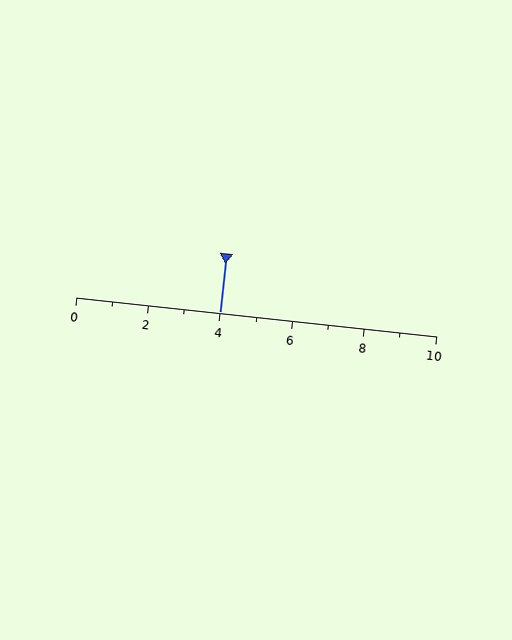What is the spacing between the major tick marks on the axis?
The major ticks are spaced 2 apart.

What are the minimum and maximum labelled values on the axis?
The axis runs from 0 to 10.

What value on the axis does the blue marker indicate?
The marker indicates approximately 4.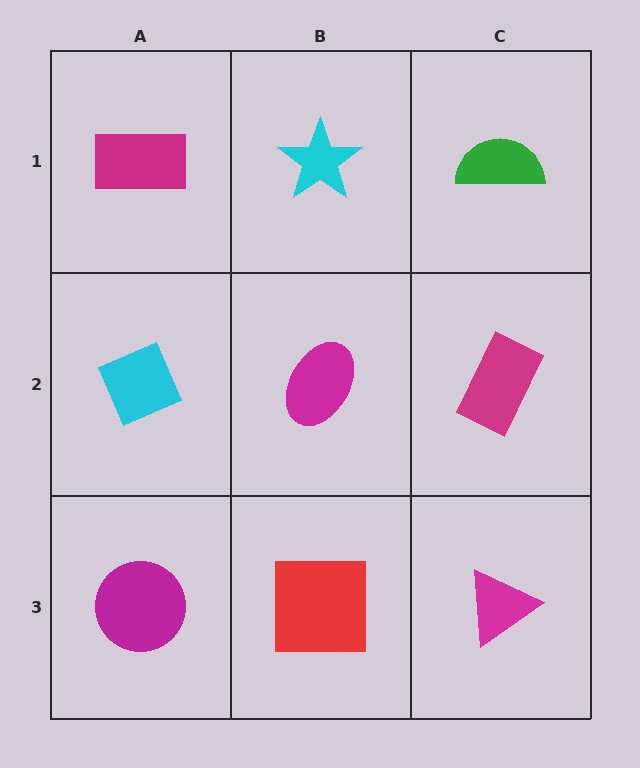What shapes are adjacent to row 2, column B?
A cyan star (row 1, column B), a red square (row 3, column B), a cyan diamond (row 2, column A), a magenta rectangle (row 2, column C).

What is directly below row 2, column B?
A red square.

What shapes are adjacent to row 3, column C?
A magenta rectangle (row 2, column C), a red square (row 3, column B).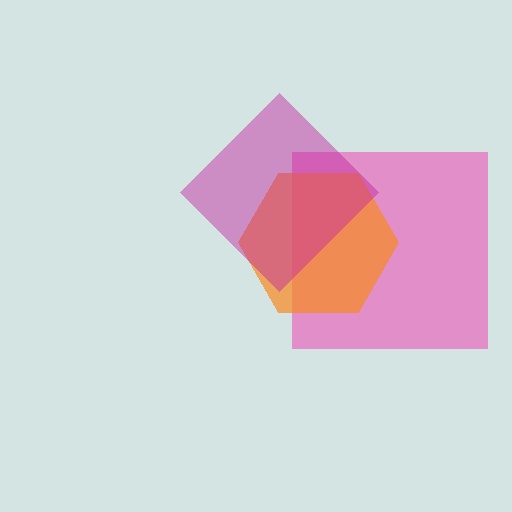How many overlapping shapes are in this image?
There are 3 overlapping shapes in the image.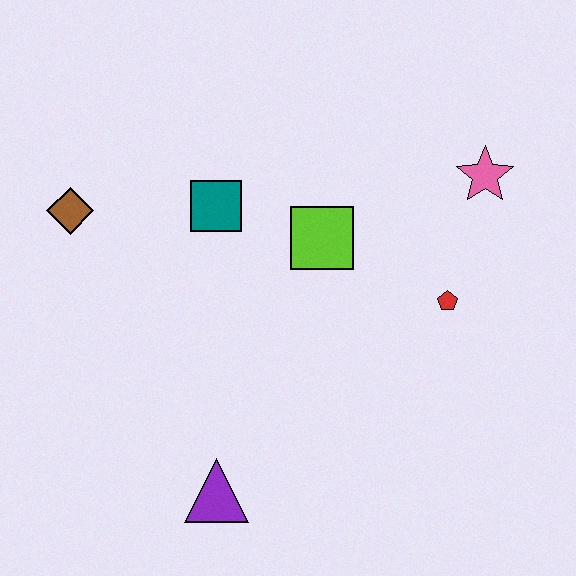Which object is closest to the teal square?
The lime square is closest to the teal square.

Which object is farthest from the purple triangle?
The pink star is farthest from the purple triangle.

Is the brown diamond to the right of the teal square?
No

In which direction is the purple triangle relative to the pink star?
The purple triangle is below the pink star.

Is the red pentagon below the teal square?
Yes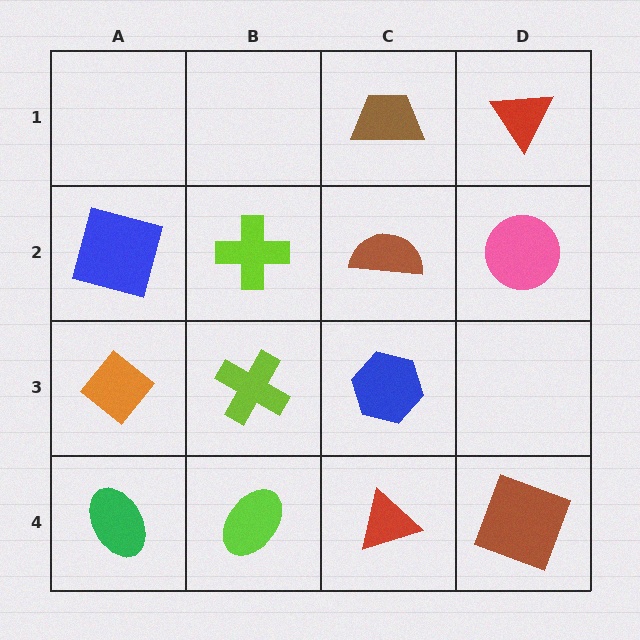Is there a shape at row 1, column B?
No, that cell is empty.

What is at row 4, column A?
A green ellipse.